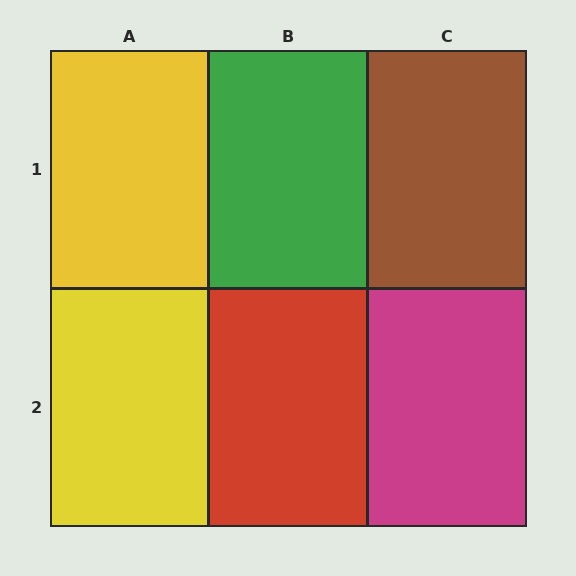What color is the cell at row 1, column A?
Yellow.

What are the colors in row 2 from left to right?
Yellow, red, magenta.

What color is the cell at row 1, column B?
Green.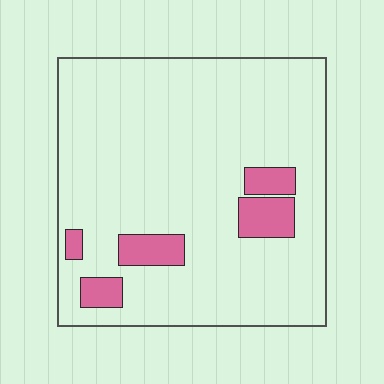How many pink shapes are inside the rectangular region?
5.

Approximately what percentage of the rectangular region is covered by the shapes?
Approximately 10%.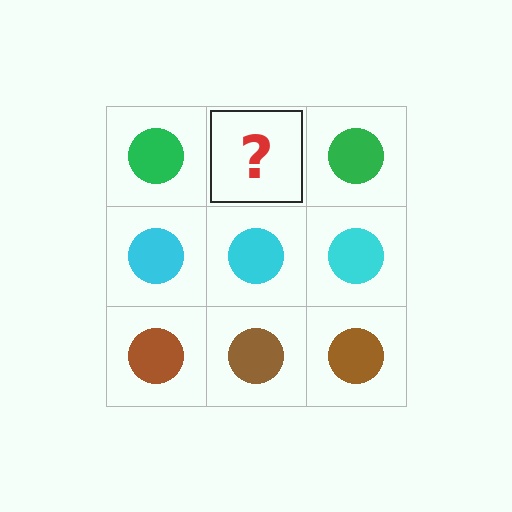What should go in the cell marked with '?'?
The missing cell should contain a green circle.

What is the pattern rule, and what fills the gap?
The rule is that each row has a consistent color. The gap should be filled with a green circle.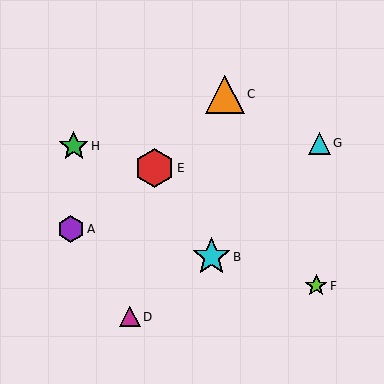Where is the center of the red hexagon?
The center of the red hexagon is at (154, 168).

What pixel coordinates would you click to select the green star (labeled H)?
Click at (74, 146) to select the green star H.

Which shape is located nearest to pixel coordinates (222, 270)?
The cyan star (labeled B) at (211, 257) is nearest to that location.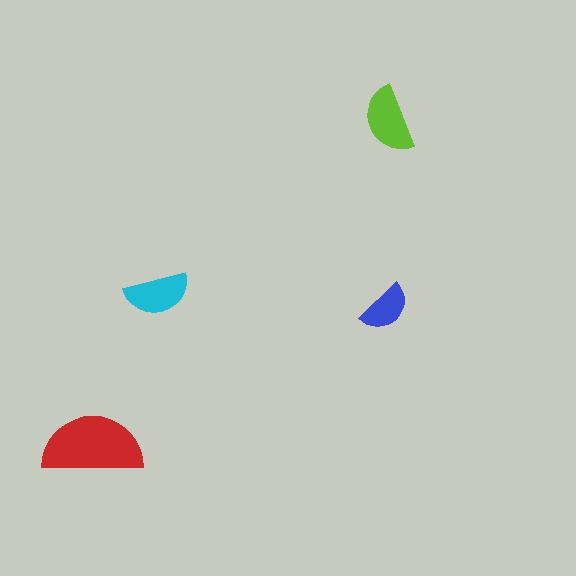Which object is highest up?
The lime semicircle is topmost.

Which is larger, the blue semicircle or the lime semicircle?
The lime one.